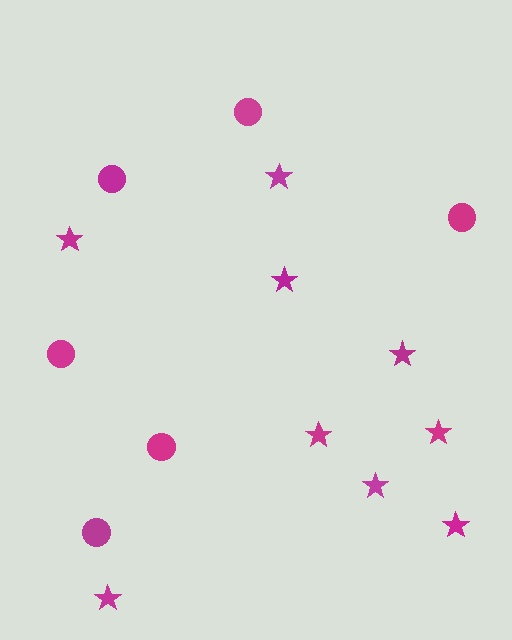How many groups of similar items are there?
There are 2 groups: one group of circles (6) and one group of stars (9).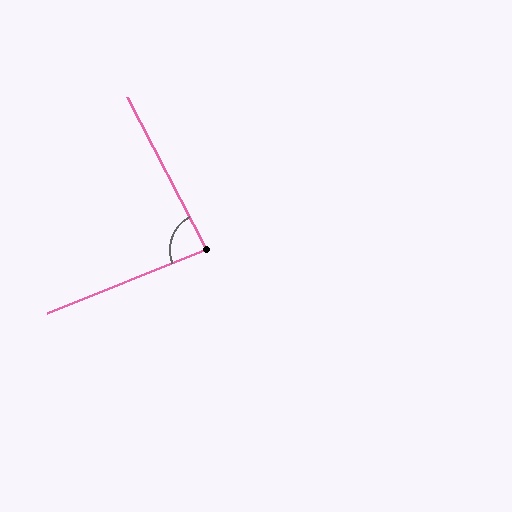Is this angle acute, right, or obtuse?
It is acute.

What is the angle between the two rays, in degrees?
Approximately 84 degrees.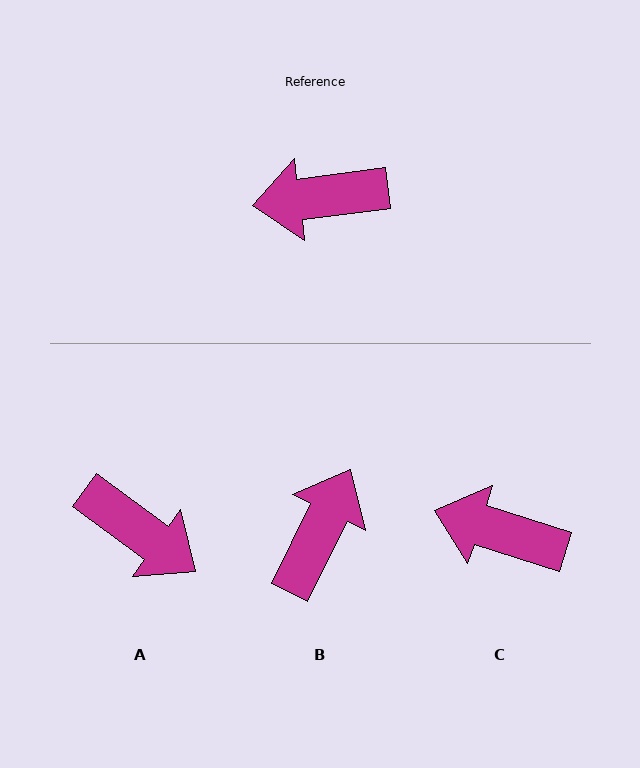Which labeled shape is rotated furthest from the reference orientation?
A, about 136 degrees away.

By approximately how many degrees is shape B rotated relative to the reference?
Approximately 124 degrees clockwise.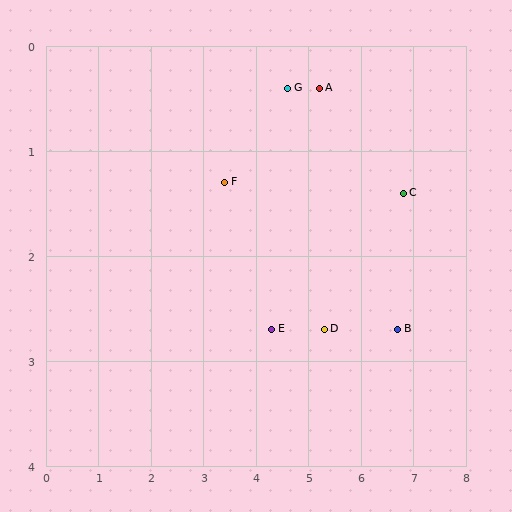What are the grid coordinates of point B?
Point B is at approximately (6.7, 2.7).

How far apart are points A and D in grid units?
Points A and D are about 2.3 grid units apart.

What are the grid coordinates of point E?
Point E is at approximately (4.3, 2.7).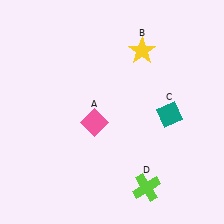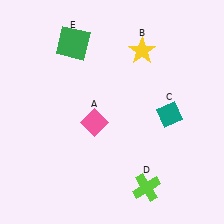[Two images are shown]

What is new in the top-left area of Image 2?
A green square (E) was added in the top-left area of Image 2.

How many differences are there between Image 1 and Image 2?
There is 1 difference between the two images.